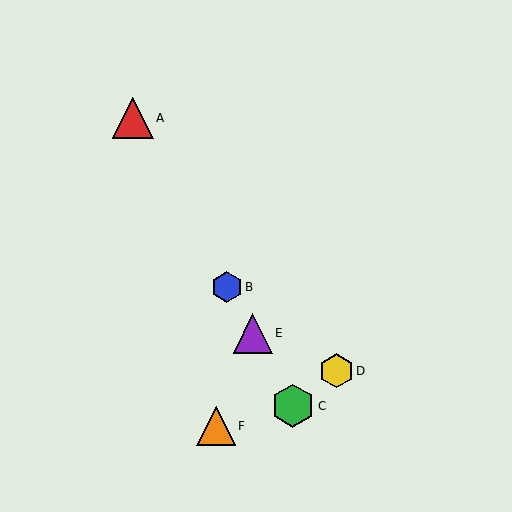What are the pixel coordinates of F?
Object F is at (216, 426).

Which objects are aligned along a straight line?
Objects A, B, C, E are aligned along a straight line.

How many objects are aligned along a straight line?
4 objects (A, B, C, E) are aligned along a straight line.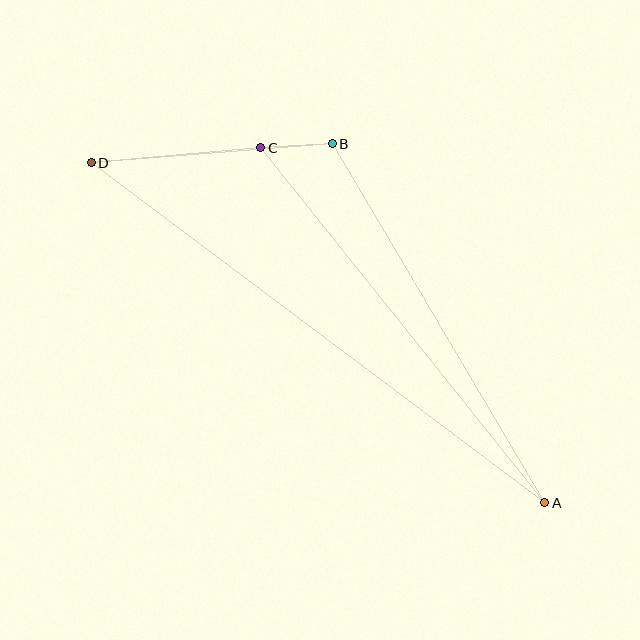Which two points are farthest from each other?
Points A and D are farthest from each other.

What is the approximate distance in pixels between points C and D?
The distance between C and D is approximately 170 pixels.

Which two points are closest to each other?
Points B and C are closest to each other.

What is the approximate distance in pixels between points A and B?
The distance between A and B is approximately 417 pixels.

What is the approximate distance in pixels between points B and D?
The distance between B and D is approximately 241 pixels.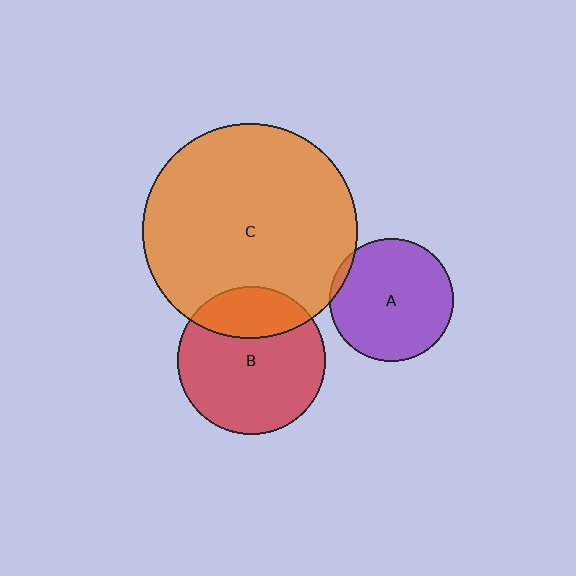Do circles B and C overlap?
Yes.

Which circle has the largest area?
Circle C (orange).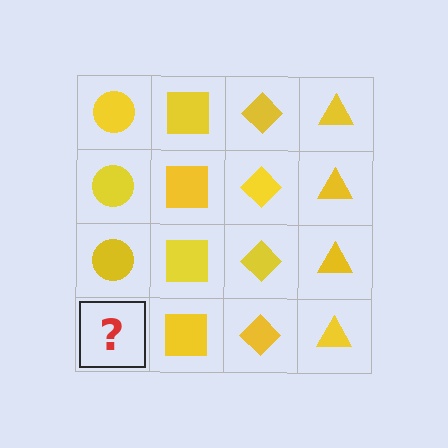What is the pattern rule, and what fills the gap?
The rule is that each column has a consistent shape. The gap should be filled with a yellow circle.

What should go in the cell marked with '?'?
The missing cell should contain a yellow circle.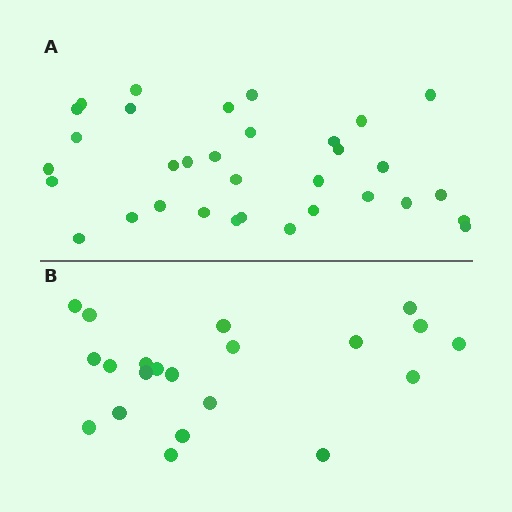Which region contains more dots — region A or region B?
Region A (the top region) has more dots.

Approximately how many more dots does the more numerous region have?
Region A has roughly 12 or so more dots than region B.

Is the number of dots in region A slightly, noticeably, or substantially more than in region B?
Region A has substantially more. The ratio is roughly 1.6 to 1.